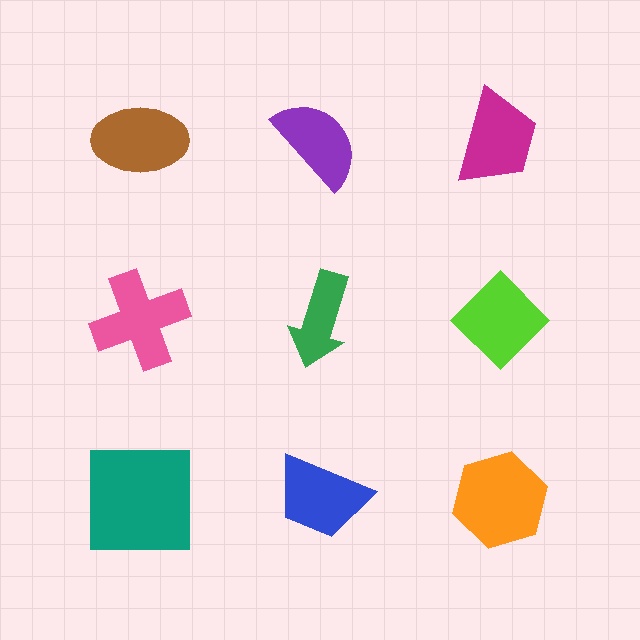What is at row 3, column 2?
A blue trapezoid.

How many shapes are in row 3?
3 shapes.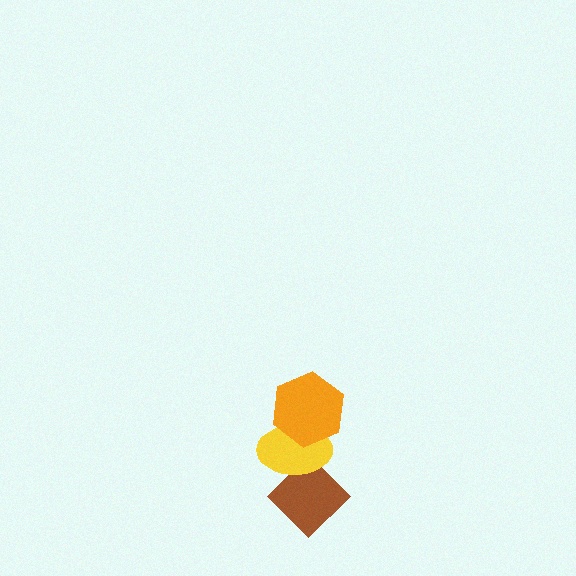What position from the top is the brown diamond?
The brown diamond is 3rd from the top.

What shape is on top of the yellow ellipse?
The orange hexagon is on top of the yellow ellipse.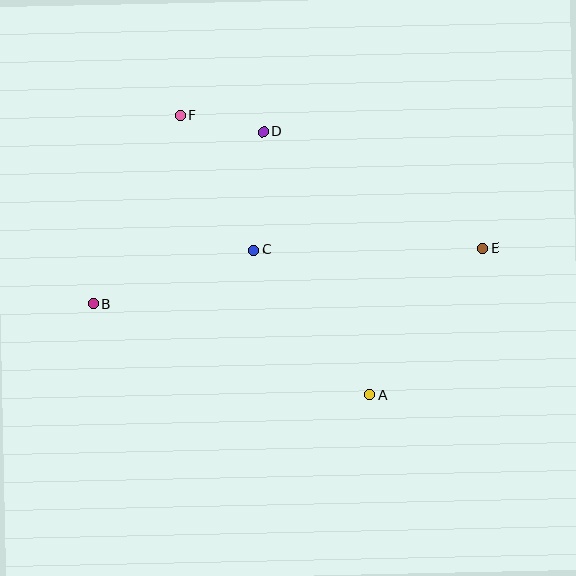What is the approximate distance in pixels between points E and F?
The distance between E and F is approximately 331 pixels.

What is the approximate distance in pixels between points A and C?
The distance between A and C is approximately 186 pixels.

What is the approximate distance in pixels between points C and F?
The distance between C and F is approximately 153 pixels.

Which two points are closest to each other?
Points D and F are closest to each other.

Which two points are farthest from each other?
Points B and E are farthest from each other.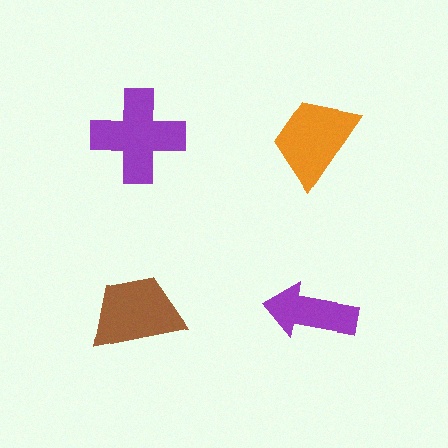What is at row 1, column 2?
An orange trapezoid.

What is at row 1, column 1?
A purple cross.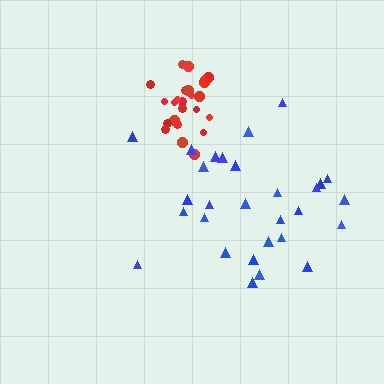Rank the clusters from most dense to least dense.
red, blue.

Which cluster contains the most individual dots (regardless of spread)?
Blue (29).